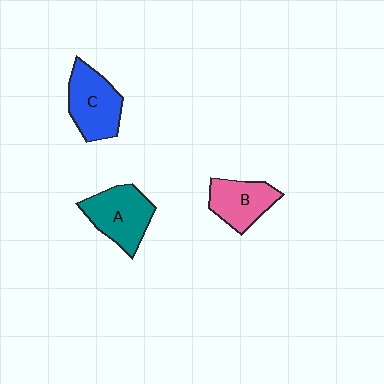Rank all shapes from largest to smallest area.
From largest to smallest: C (blue), A (teal), B (pink).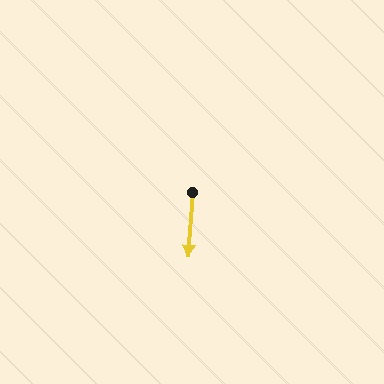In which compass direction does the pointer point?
South.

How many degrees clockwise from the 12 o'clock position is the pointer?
Approximately 184 degrees.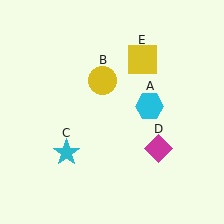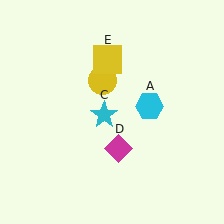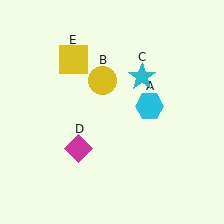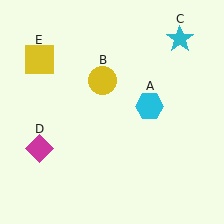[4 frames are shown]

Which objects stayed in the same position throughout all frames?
Cyan hexagon (object A) and yellow circle (object B) remained stationary.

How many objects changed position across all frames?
3 objects changed position: cyan star (object C), magenta diamond (object D), yellow square (object E).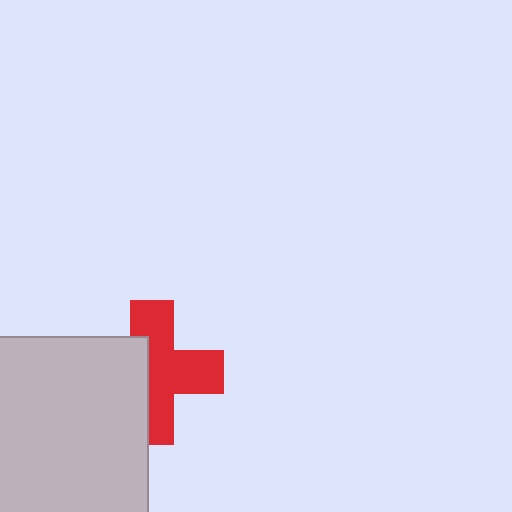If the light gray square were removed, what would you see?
You would see the complete red cross.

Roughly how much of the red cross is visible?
About half of it is visible (roughly 59%).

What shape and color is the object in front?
The object in front is a light gray square.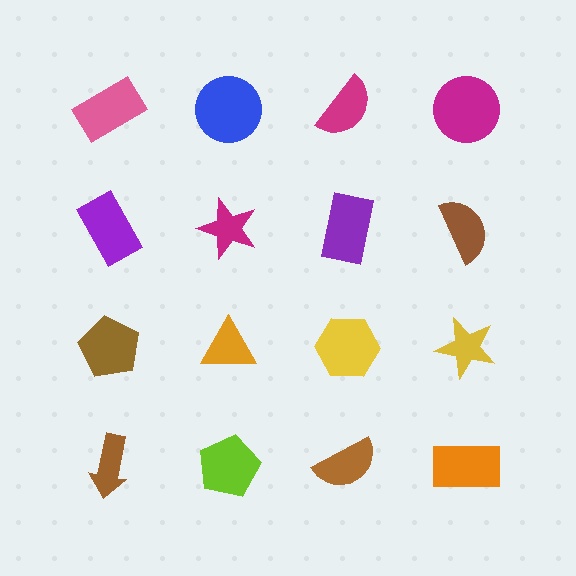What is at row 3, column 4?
A yellow star.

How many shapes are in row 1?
4 shapes.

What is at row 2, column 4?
A brown semicircle.